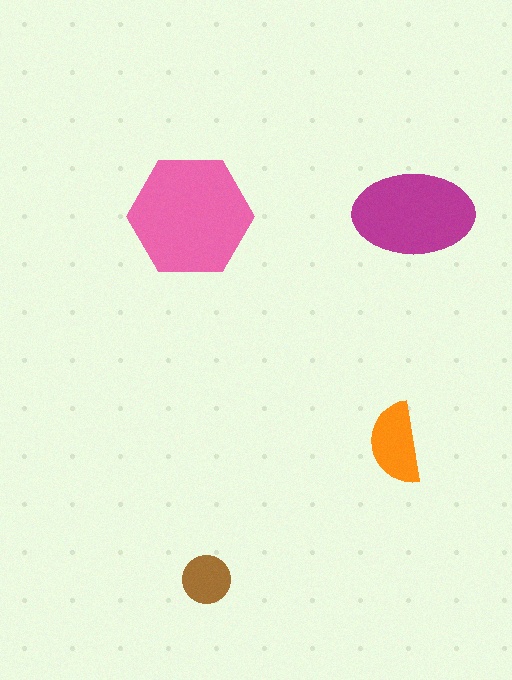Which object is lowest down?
The brown circle is bottommost.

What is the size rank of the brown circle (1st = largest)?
4th.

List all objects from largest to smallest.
The pink hexagon, the magenta ellipse, the orange semicircle, the brown circle.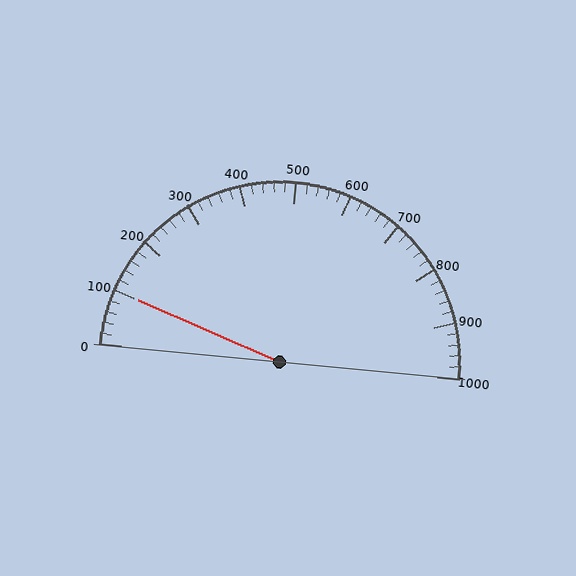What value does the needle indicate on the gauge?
The needle indicates approximately 100.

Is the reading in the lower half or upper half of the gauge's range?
The reading is in the lower half of the range (0 to 1000).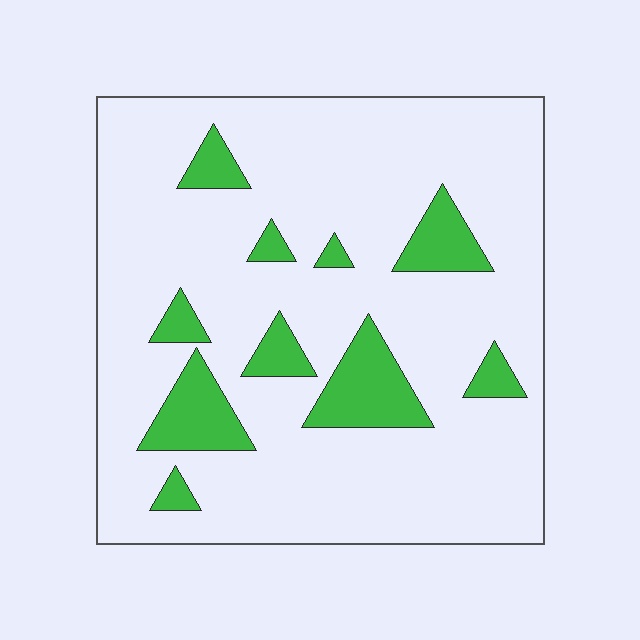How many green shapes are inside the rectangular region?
10.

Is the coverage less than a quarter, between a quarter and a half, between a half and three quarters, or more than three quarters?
Less than a quarter.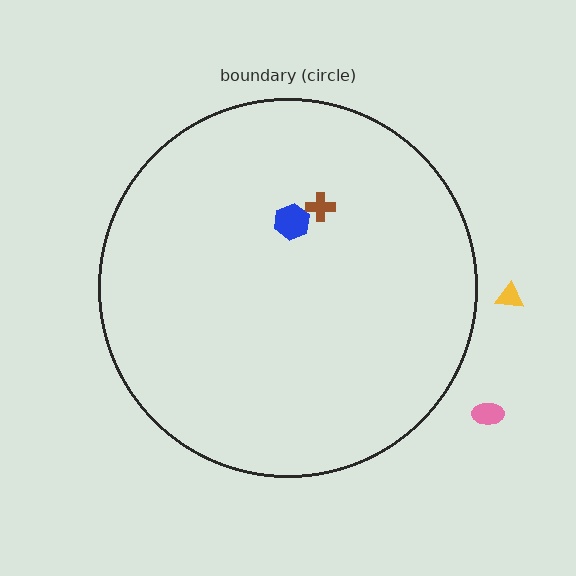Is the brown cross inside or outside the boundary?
Inside.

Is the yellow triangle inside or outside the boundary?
Outside.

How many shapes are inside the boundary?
2 inside, 2 outside.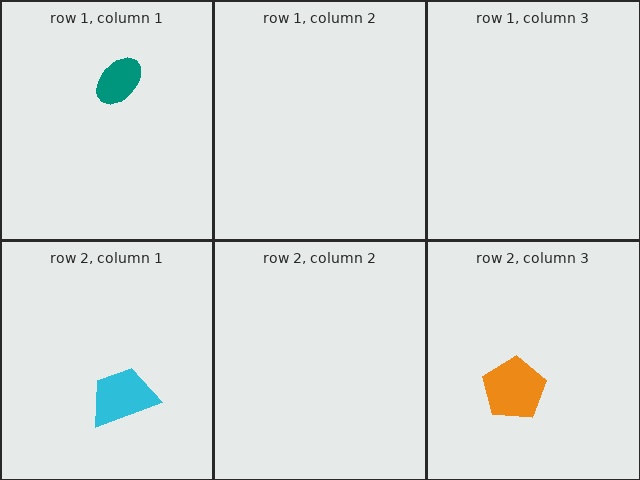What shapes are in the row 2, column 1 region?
The cyan trapezoid.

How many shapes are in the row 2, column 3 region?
1.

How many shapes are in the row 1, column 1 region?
1.